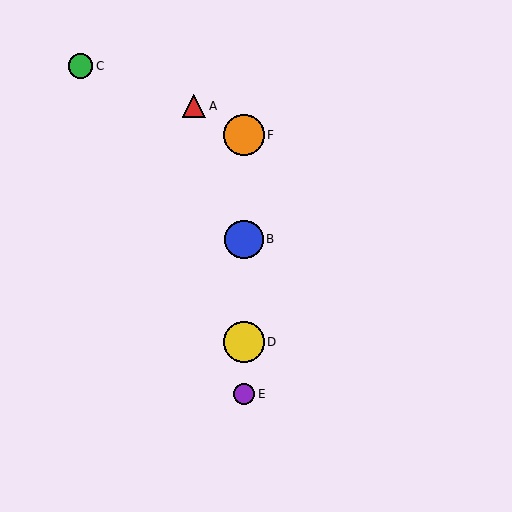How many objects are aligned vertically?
4 objects (B, D, E, F) are aligned vertically.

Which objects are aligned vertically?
Objects B, D, E, F are aligned vertically.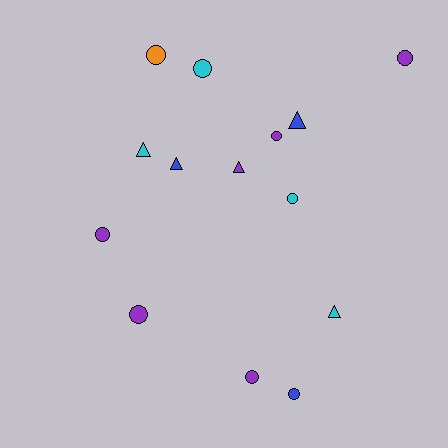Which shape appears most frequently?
Circle, with 9 objects.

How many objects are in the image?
There are 14 objects.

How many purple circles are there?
There are 5 purple circles.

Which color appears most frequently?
Purple, with 6 objects.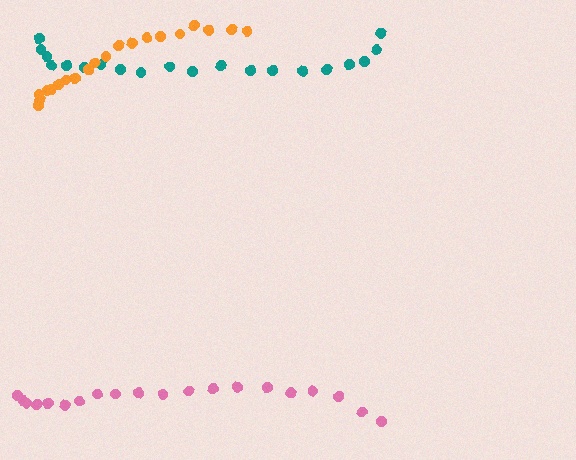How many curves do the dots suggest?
There are 3 distinct paths.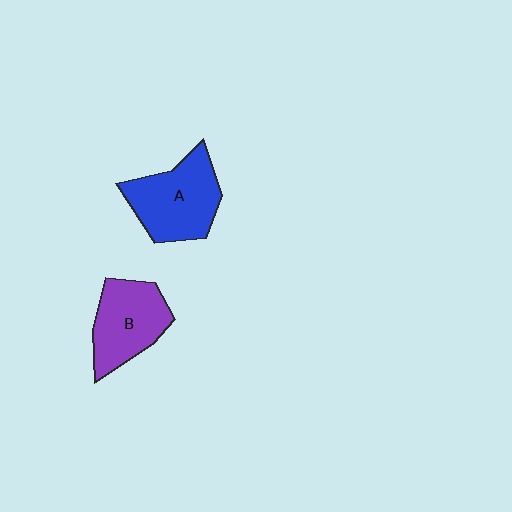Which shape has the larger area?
Shape A (blue).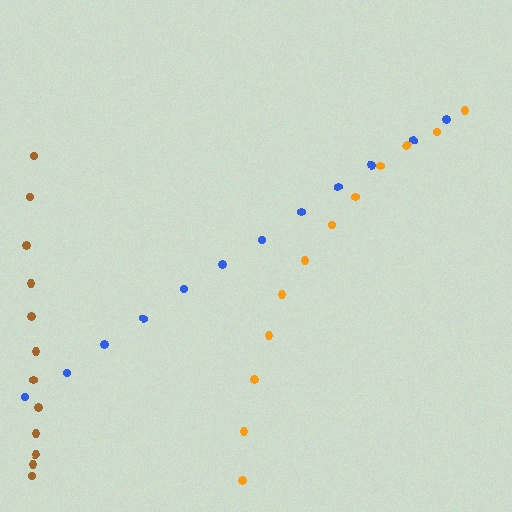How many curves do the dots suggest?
There are 3 distinct paths.